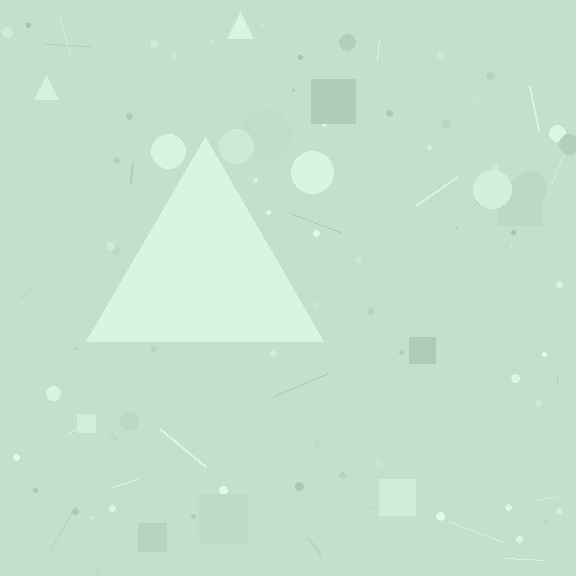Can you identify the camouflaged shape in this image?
The camouflaged shape is a triangle.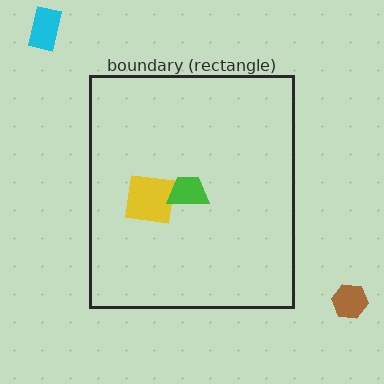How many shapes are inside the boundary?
2 inside, 2 outside.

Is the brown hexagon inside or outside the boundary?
Outside.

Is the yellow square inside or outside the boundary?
Inside.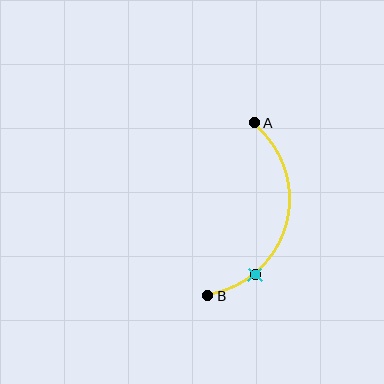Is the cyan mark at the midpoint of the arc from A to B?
No. The cyan mark lies on the arc but is closer to endpoint B. The arc midpoint would be at the point on the curve equidistant along the arc from both A and B.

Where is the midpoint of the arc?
The arc midpoint is the point on the curve farthest from the straight line joining A and B. It sits to the right of that line.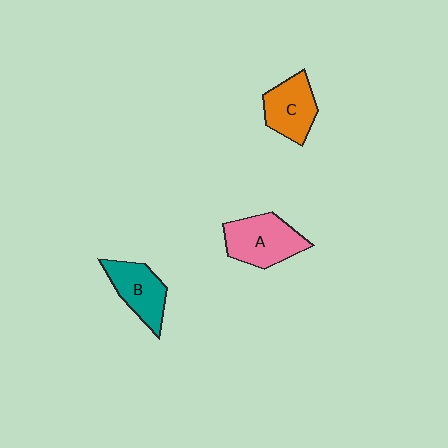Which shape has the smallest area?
Shape C (orange).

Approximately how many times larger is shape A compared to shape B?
Approximately 1.2 times.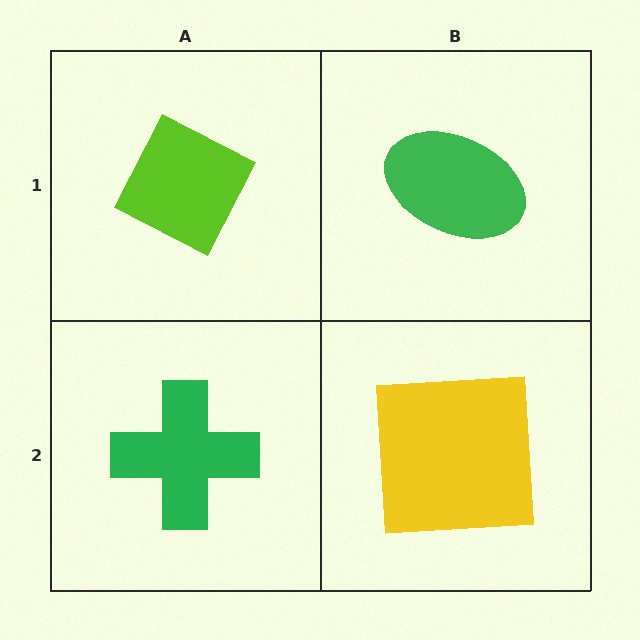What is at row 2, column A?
A green cross.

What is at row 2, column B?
A yellow square.